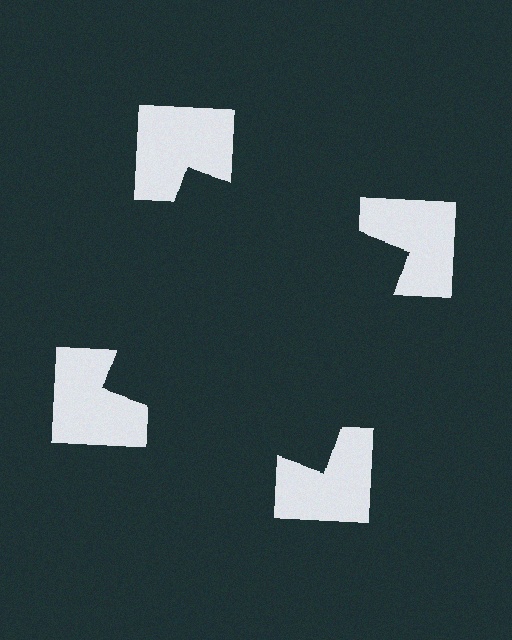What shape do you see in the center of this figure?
An illusory square — its edges are inferred from the aligned wedge cuts in the notched squares, not physically drawn.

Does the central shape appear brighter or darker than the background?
It typically appears slightly darker than the background, even though no actual brightness change is drawn.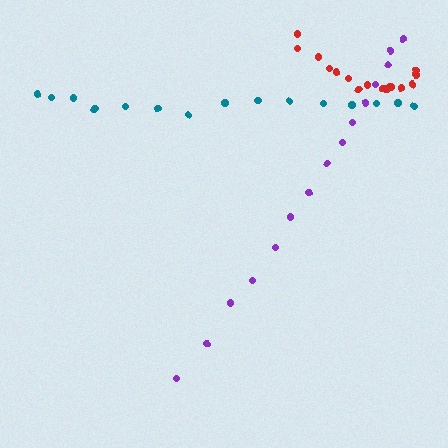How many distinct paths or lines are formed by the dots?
There are 3 distinct paths.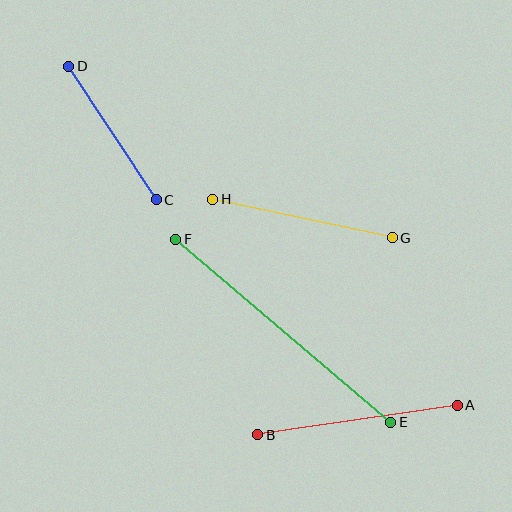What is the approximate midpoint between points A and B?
The midpoint is at approximately (358, 420) pixels.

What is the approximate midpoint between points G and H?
The midpoint is at approximately (302, 219) pixels.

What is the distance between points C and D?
The distance is approximately 160 pixels.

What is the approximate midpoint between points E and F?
The midpoint is at approximately (283, 331) pixels.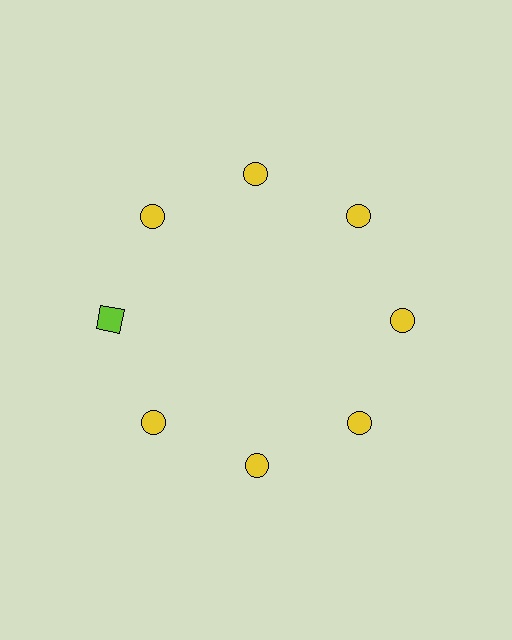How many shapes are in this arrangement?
There are 8 shapes arranged in a ring pattern.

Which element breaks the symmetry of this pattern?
The lime square at roughly the 9 o'clock position breaks the symmetry. All other shapes are yellow circles.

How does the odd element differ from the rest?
It differs in both color (lime instead of yellow) and shape (square instead of circle).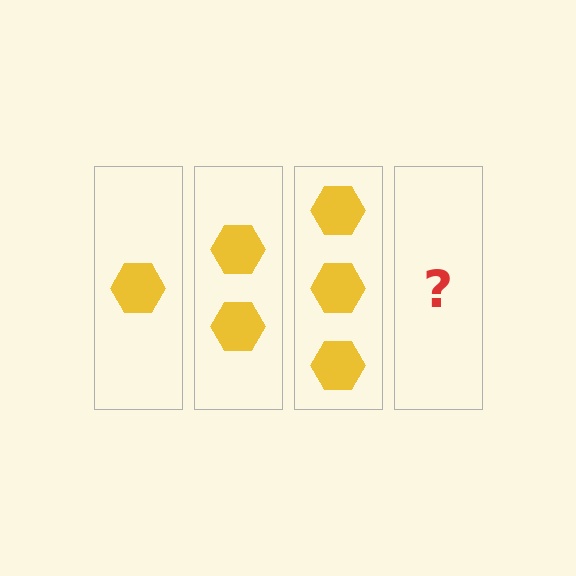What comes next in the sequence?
The next element should be 4 hexagons.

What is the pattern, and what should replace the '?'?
The pattern is that each step adds one more hexagon. The '?' should be 4 hexagons.